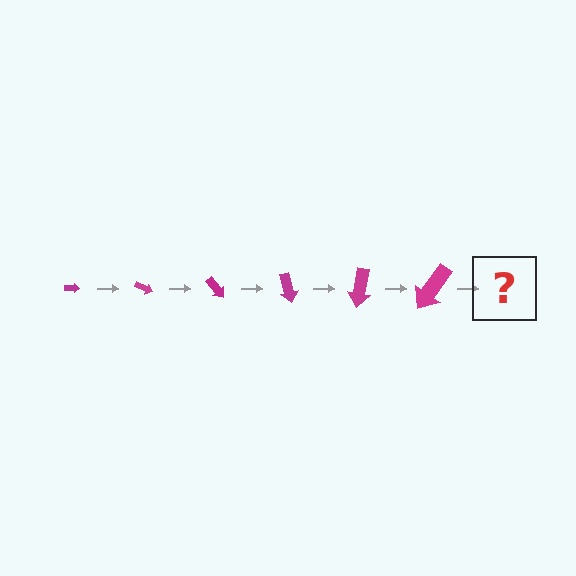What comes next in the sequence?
The next element should be an arrow, larger than the previous one and rotated 150 degrees from the start.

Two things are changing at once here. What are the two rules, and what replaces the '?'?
The two rules are that the arrow grows larger each step and it rotates 25 degrees each step. The '?' should be an arrow, larger than the previous one and rotated 150 degrees from the start.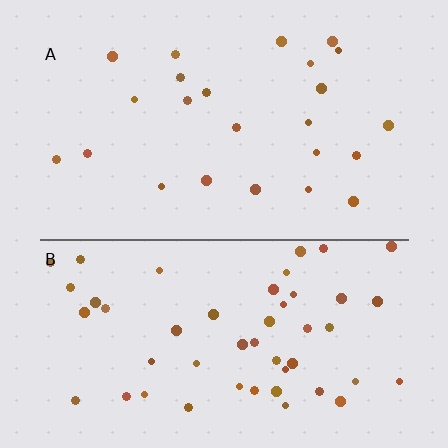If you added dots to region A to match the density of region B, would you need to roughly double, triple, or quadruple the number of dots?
Approximately double.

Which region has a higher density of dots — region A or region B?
B (the bottom).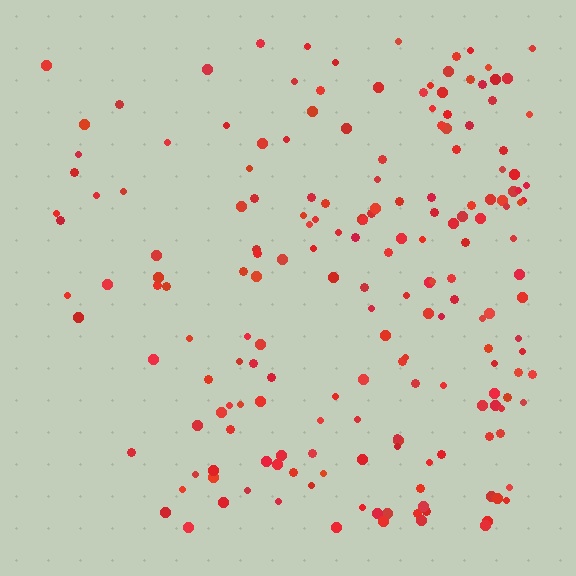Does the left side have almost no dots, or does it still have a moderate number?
Still a moderate number, just noticeably fewer than the right.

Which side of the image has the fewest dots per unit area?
The left.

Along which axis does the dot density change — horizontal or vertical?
Horizontal.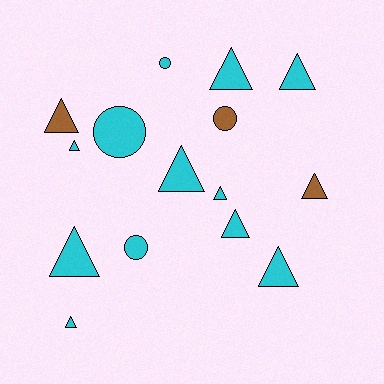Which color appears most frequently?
Cyan, with 12 objects.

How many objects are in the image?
There are 15 objects.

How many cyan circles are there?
There are 3 cyan circles.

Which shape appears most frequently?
Triangle, with 11 objects.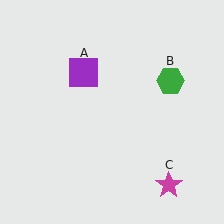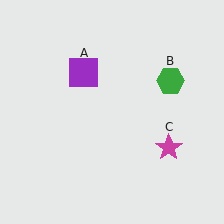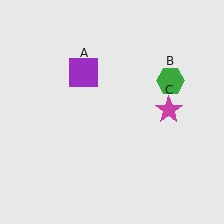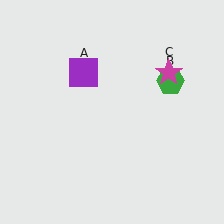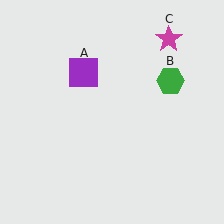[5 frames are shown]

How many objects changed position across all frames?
1 object changed position: magenta star (object C).